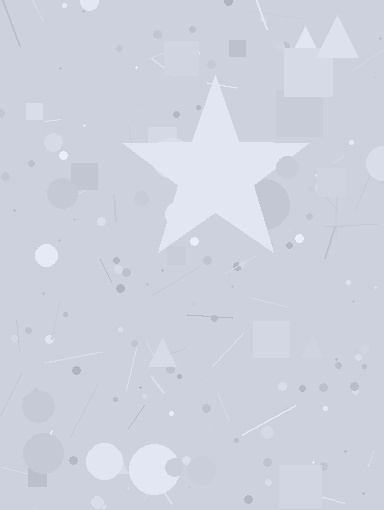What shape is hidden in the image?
A star is hidden in the image.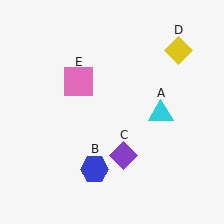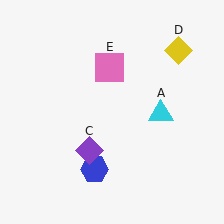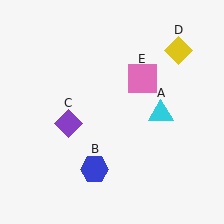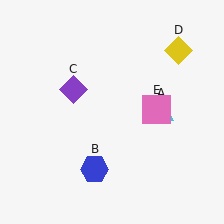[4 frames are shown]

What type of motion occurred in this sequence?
The purple diamond (object C), pink square (object E) rotated clockwise around the center of the scene.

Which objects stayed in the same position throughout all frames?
Cyan triangle (object A) and blue hexagon (object B) and yellow diamond (object D) remained stationary.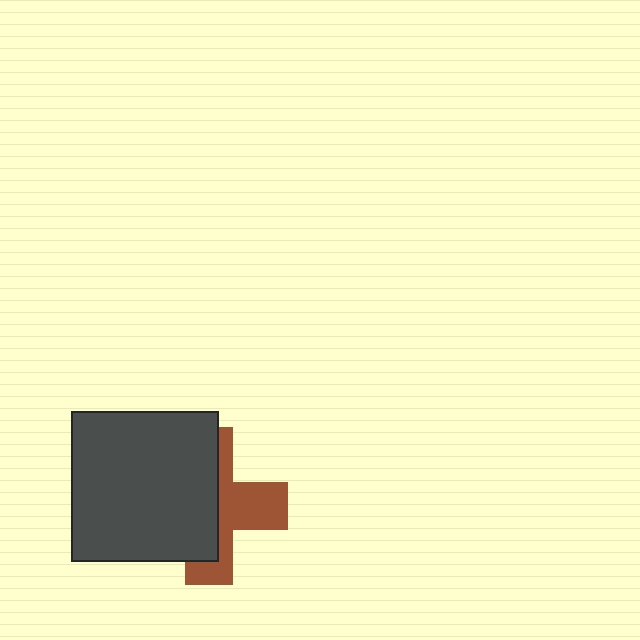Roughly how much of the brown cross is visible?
A small part of it is visible (roughly 44%).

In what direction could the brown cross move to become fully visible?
The brown cross could move right. That would shift it out from behind the dark gray rectangle entirely.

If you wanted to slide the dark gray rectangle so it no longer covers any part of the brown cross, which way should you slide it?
Slide it left — that is the most direct way to separate the two shapes.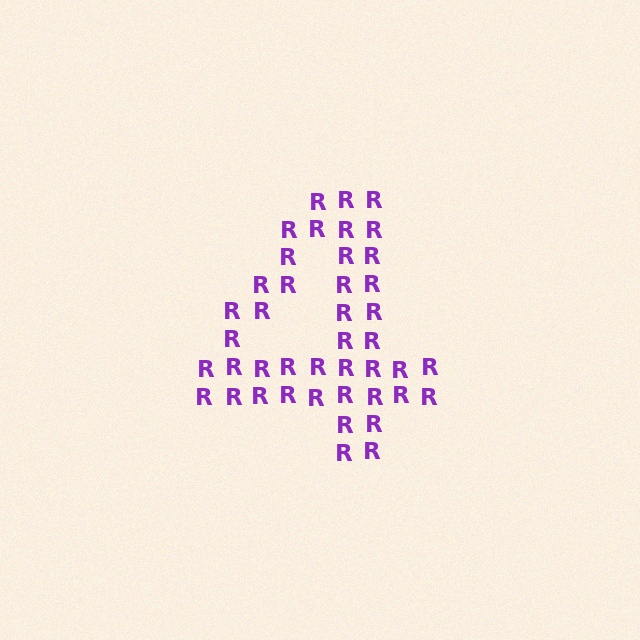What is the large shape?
The large shape is the digit 4.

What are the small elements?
The small elements are letter R's.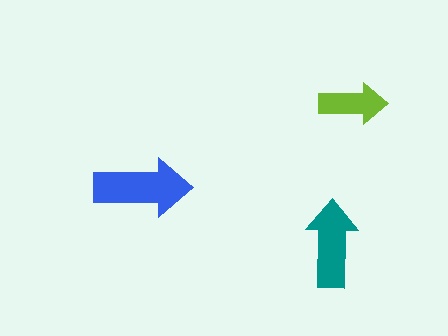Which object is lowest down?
The teal arrow is bottommost.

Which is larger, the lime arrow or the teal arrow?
The teal one.